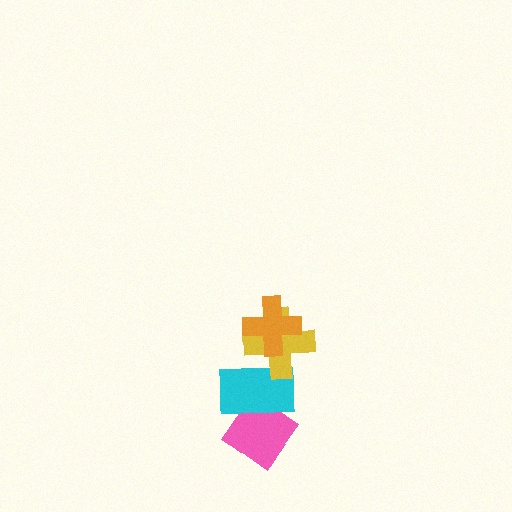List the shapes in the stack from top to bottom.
From top to bottom: the orange cross, the yellow cross, the cyan rectangle, the pink diamond.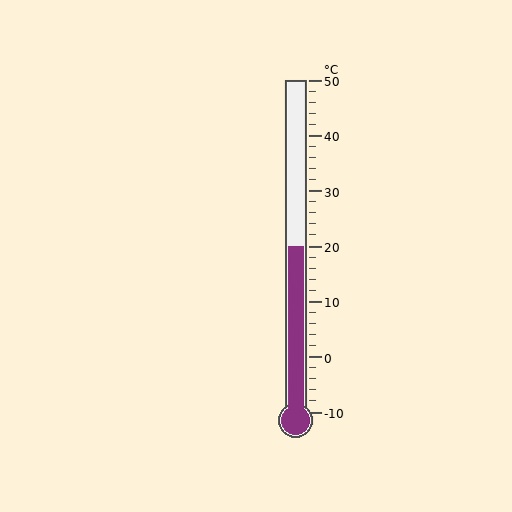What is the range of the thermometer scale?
The thermometer scale ranges from -10°C to 50°C.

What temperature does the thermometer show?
The thermometer shows approximately 20°C.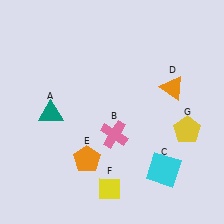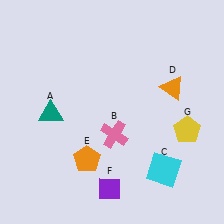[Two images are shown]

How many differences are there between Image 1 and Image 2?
There is 1 difference between the two images.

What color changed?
The diamond (F) changed from yellow in Image 1 to purple in Image 2.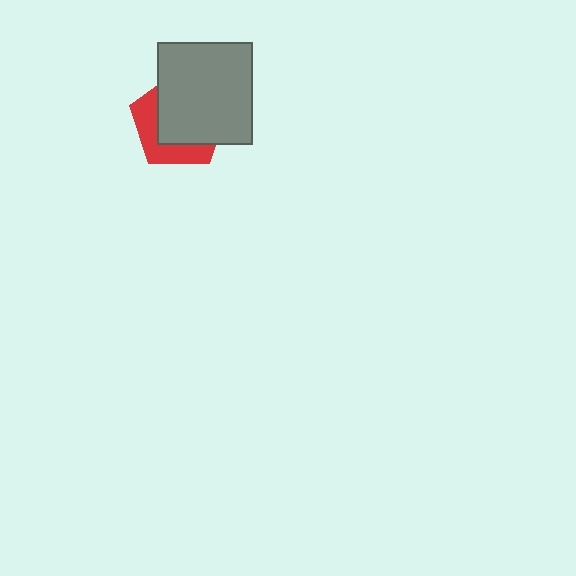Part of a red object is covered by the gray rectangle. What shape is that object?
It is a pentagon.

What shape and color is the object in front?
The object in front is a gray rectangle.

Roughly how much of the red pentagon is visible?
A small part of it is visible (roughly 37%).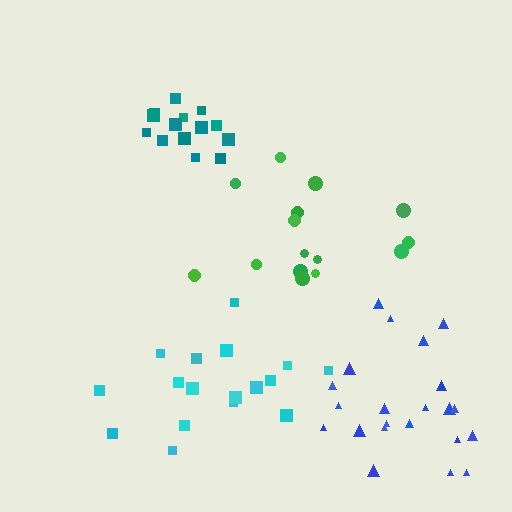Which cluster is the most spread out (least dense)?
Green.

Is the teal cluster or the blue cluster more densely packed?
Teal.